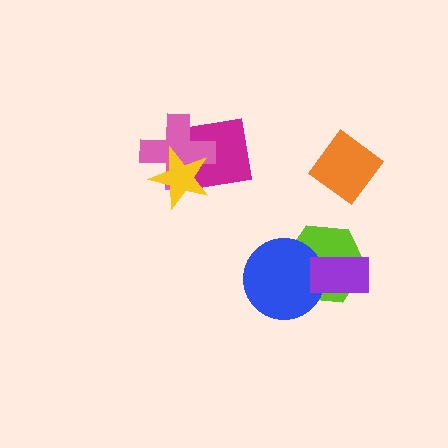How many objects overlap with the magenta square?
2 objects overlap with the magenta square.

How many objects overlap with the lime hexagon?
2 objects overlap with the lime hexagon.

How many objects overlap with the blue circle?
2 objects overlap with the blue circle.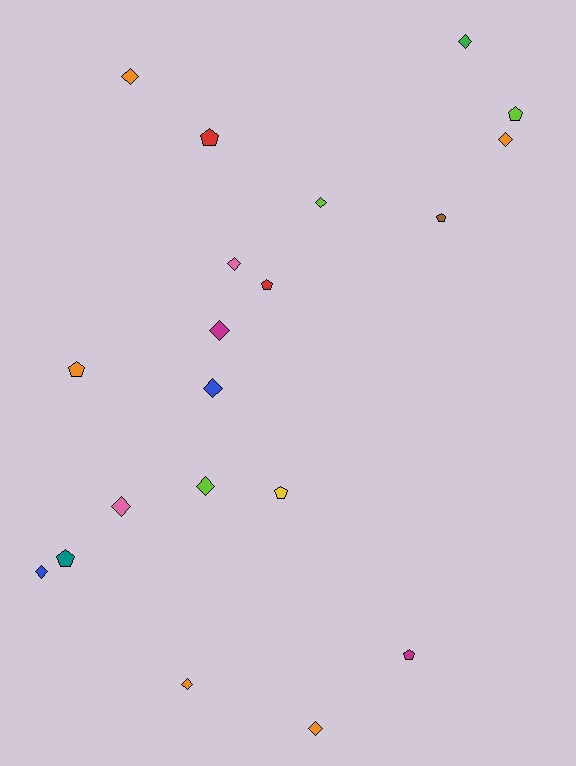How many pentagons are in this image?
There are 8 pentagons.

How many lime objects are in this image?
There are 3 lime objects.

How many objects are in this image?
There are 20 objects.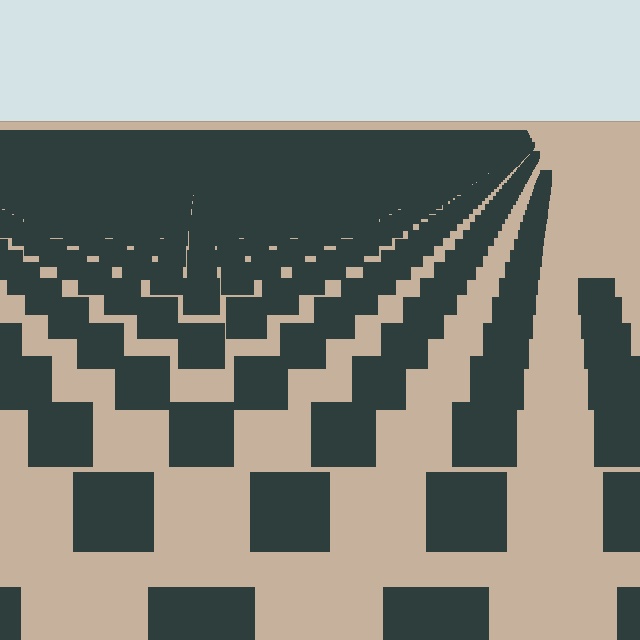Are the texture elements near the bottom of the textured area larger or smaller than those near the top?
Larger. Near the bottom, elements are closer to the viewer and appear at a bigger on-screen size.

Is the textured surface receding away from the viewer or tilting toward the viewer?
The surface is receding away from the viewer. Texture elements get smaller and denser toward the top.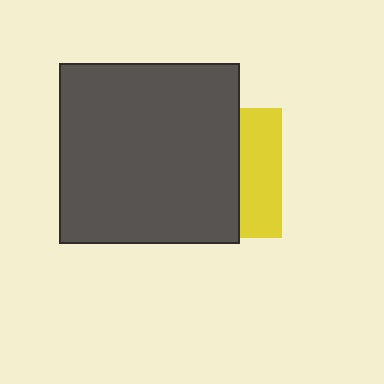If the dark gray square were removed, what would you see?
You would see the complete yellow square.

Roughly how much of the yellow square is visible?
A small part of it is visible (roughly 32%).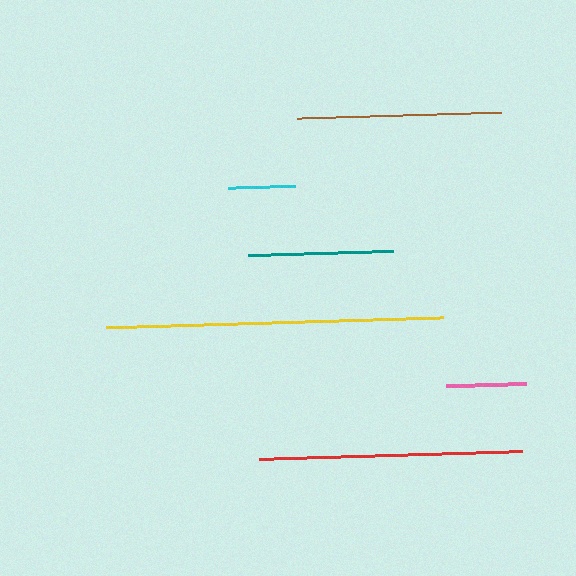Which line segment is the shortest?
The cyan line is the shortest at approximately 66 pixels.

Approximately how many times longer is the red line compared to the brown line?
The red line is approximately 1.3 times the length of the brown line.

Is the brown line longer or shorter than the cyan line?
The brown line is longer than the cyan line.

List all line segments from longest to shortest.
From longest to shortest: yellow, red, brown, teal, pink, cyan.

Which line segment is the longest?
The yellow line is the longest at approximately 337 pixels.